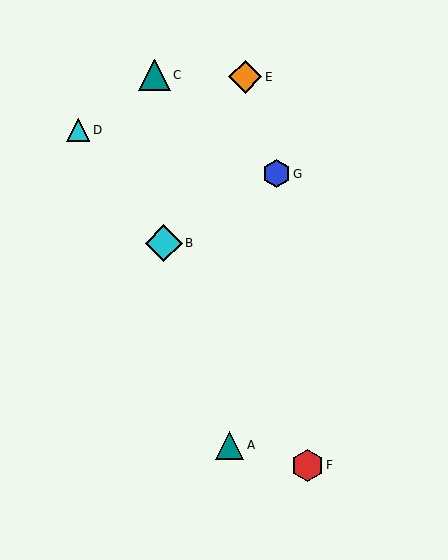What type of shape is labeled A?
Shape A is a teal triangle.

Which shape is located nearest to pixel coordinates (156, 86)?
The teal triangle (labeled C) at (155, 75) is nearest to that location.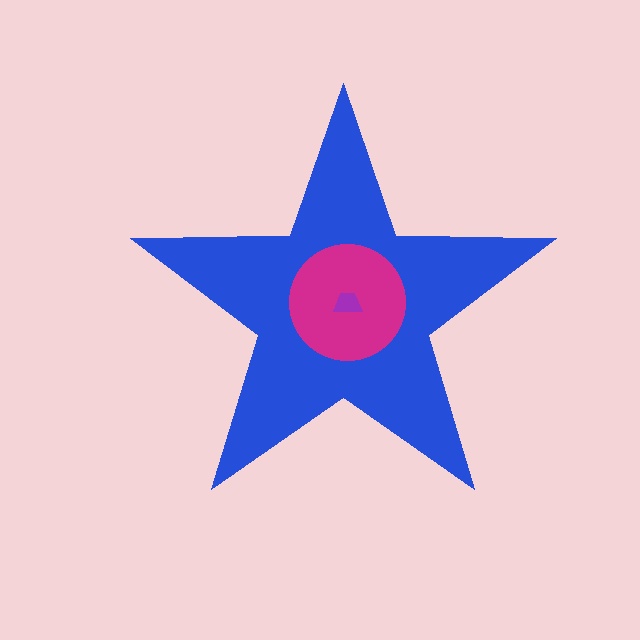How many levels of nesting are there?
3.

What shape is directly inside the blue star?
The magenta circle.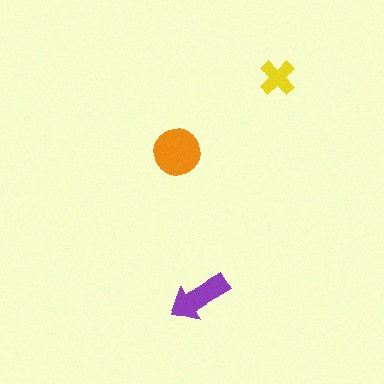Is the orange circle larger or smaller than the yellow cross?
Larger.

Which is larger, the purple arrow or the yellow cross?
The purple arrow.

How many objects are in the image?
There are 3 objects in the image.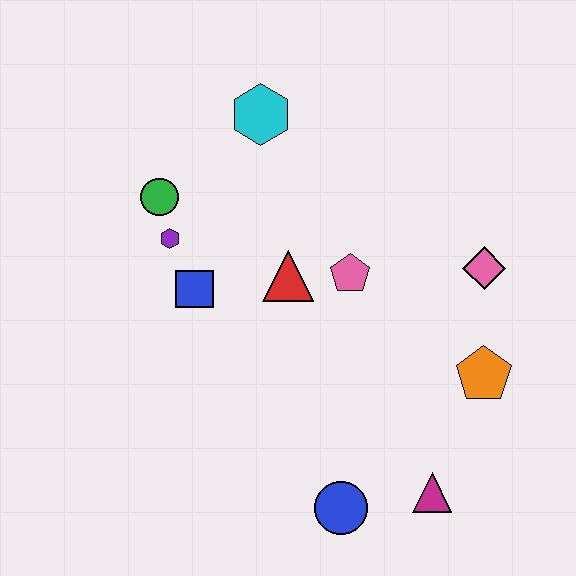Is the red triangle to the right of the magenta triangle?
No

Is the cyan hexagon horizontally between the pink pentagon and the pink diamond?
No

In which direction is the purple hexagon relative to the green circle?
The purple hexagon is below the green circle.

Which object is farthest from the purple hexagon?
The magenta triangle is farthest from the purple hexagon.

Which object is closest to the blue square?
The purple hexagon is closest to the blue square.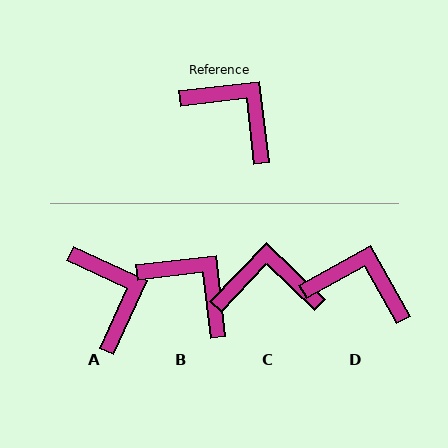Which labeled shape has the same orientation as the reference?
B.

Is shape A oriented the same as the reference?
No, it is off by about 31 degrees.